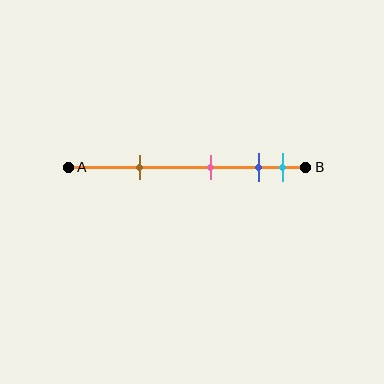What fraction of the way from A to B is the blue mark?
The blue mark is approximately 80% (0.8) of the way from A to B.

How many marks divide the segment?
There are 4 marks dividing the segment.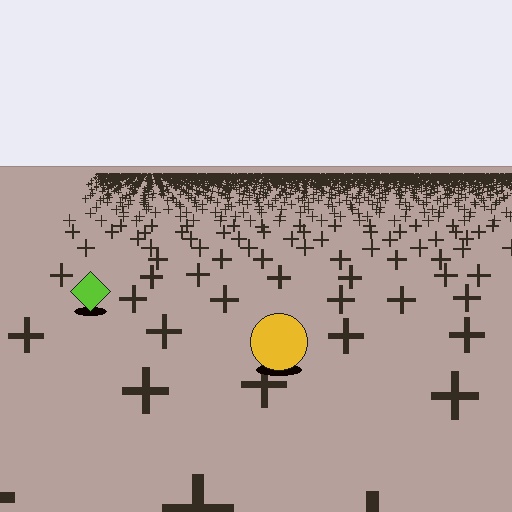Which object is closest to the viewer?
The yellow circle is closest. The texture marks near it are larger and more spread out.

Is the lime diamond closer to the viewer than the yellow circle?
No. The yellow circle is closer — you can tell from the texture gradient: the ground texture is coarser near it.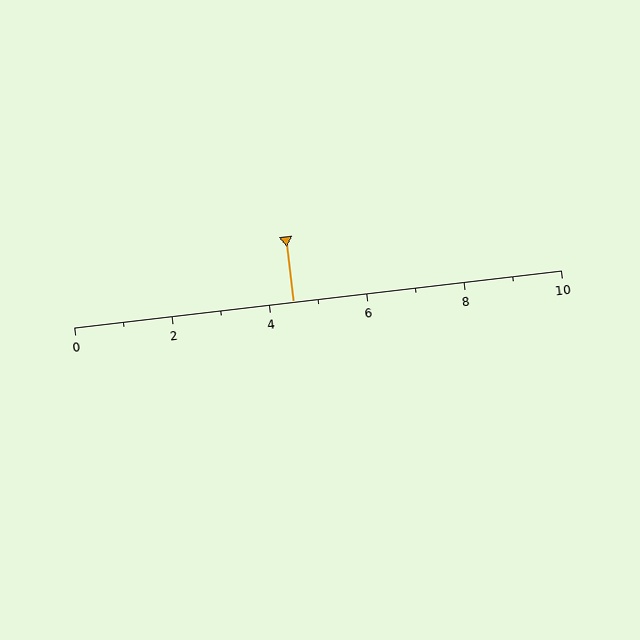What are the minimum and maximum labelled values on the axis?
The axis runs from 0 to 10.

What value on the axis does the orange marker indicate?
The marker indicates approximately 4.5.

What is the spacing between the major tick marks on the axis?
The major ticks are spaced 2 apart.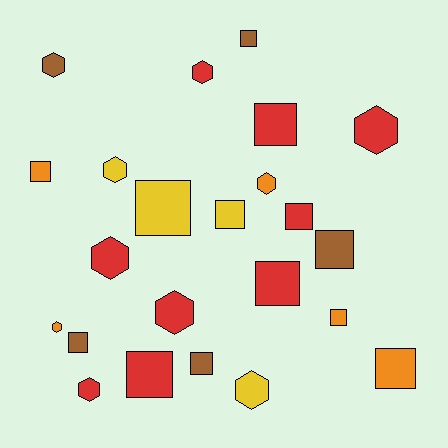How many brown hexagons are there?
There is 1 brown hexagon.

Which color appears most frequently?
Red, with 9 objects.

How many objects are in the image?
There are 23 objects.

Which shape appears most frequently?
Square, with 13 objects.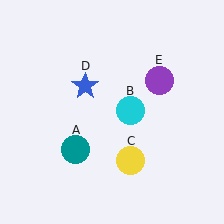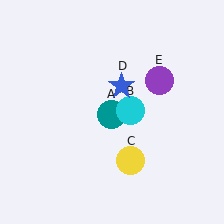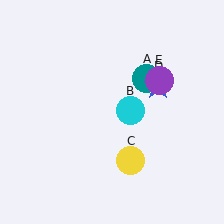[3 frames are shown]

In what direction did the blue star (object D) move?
The blue star (object D) moved right.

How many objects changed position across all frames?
2 objects changed position: teal circle (object A), blue star (object D).